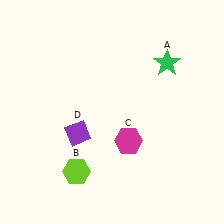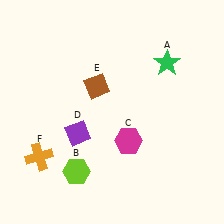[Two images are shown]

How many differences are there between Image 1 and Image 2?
There are 2 differences between the two images.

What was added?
A brown diamond (E), an orange cross (F) were added in Image 2.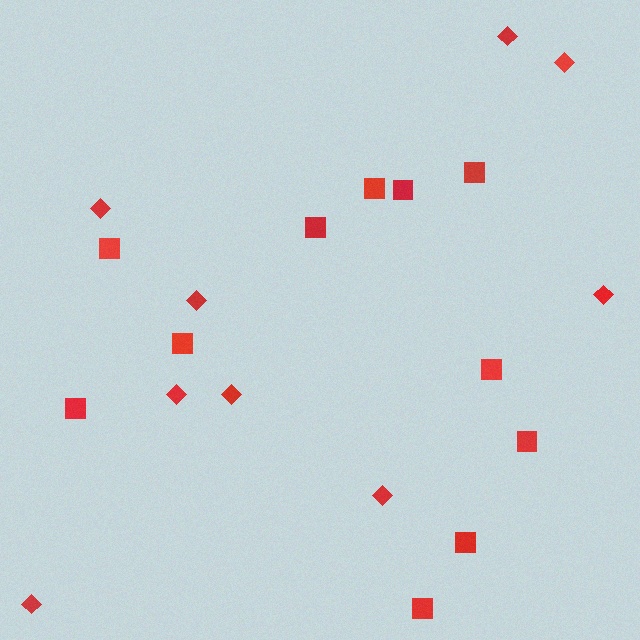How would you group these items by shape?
There are 2 groups: one group of diamonds (9) and one group of squares (11).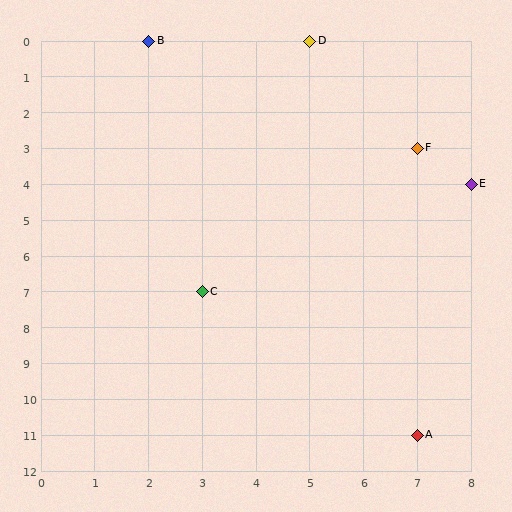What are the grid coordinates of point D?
Point D is at grid coordinates (5, 0).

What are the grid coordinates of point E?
Point E is at grid coordinates (8, 4).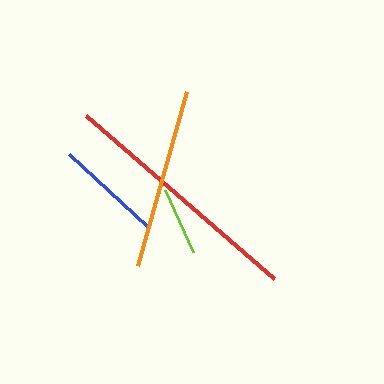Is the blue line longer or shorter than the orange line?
The orange line is longer than the blue line.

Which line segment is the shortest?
The lime line is the shortest at approximately 68 pixels.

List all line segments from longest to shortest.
From longest to shortest: red, orange, blue, lime.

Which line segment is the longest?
The red line is the longest at approximately 249 pixels.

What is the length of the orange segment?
The orange segment is approximately 181 pixels long.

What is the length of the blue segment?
The blue segment is approximately 107 pixels long.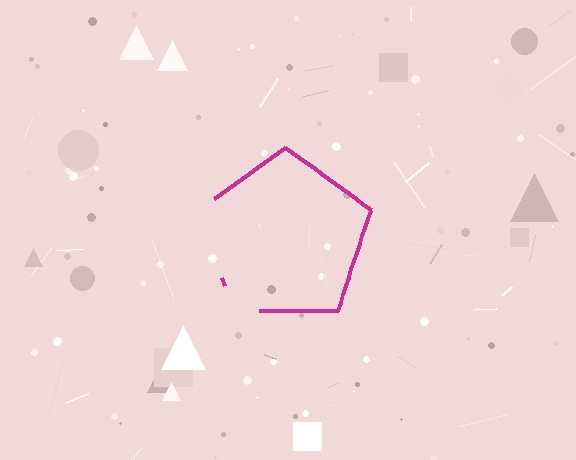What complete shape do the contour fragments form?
The contour fragments form a pentagon.